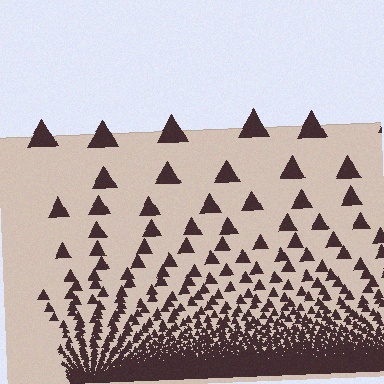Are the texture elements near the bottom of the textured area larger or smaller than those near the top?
Smaller. The gradient is inverted — elements near the bottom are smaller and denser.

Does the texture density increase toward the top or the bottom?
Density increases toward the bottom.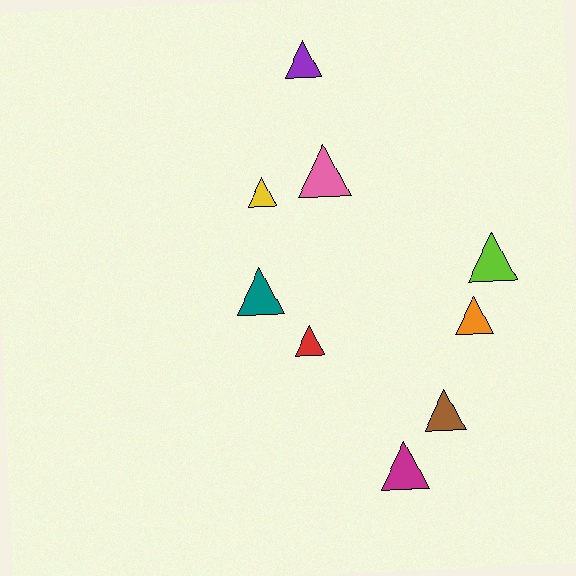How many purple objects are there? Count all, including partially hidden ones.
There is 1 purple object.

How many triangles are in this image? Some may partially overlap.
There are 9 triangles.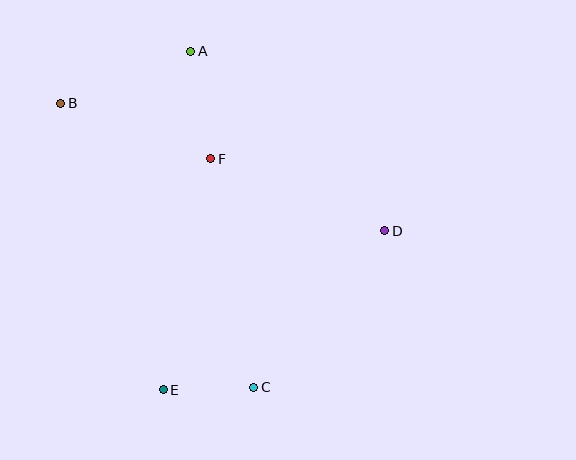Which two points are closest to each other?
Points C and E are closest to each other.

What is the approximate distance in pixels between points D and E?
The distance between D and E is approximately 273 pixels.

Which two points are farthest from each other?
Points B and D are farthest from each other.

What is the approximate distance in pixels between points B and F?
The distance between B and F is approximately 160 pixels.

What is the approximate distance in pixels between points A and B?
The distance between A and B is approximately 140 pixels.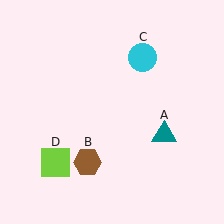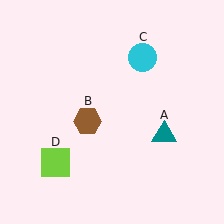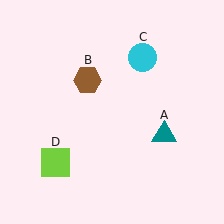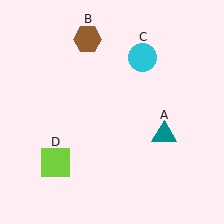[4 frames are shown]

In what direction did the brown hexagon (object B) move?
The brown hexagon (object B) moved up.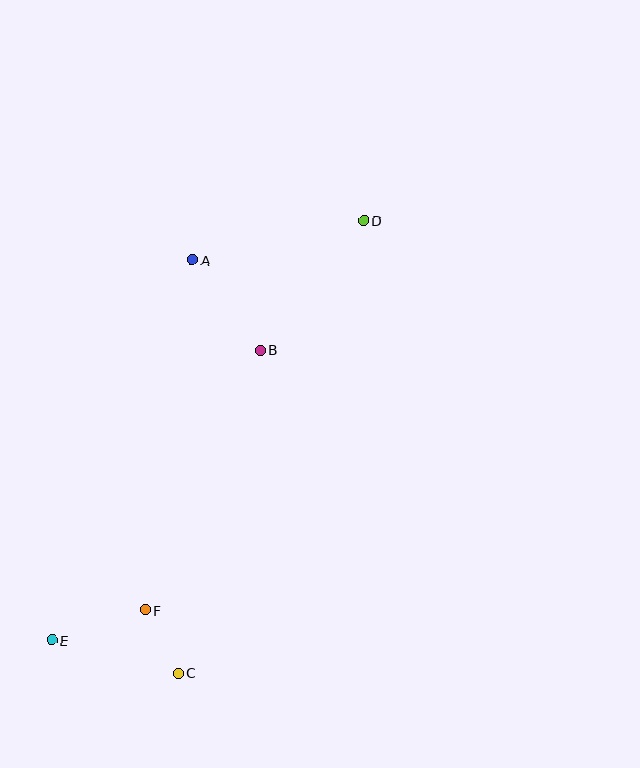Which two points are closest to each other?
Points C and F are closest to each other.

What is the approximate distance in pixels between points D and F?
The distance between D and F is approximately 447 pixels.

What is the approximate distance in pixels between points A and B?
The distance between A and B is approximately 112 pixels.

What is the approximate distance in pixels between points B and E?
The distance between B and E is approximately 357 pixels.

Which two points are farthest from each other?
Points D and E are farthest from each other.